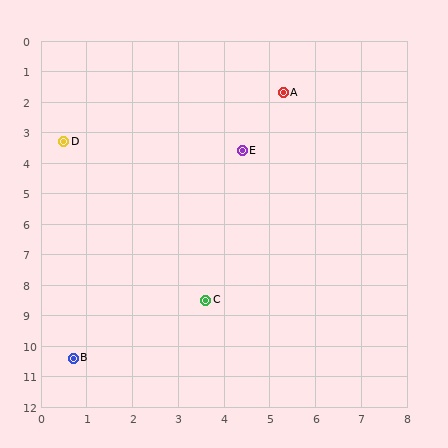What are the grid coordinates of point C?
Point C is at approximately (3.6, 8.5).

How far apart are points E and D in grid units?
Points E and D are about 3.9 grid units apart.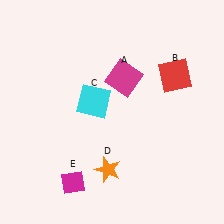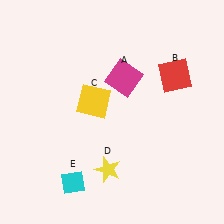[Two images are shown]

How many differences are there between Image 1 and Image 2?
There are 3 differences between the two images.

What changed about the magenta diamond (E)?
In Image 1, E is magenta. In Image 2, it changed to cyan.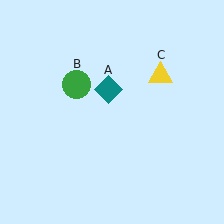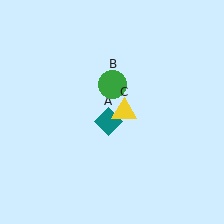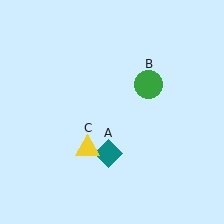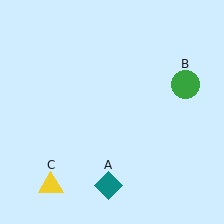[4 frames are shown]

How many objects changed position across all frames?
3 objects changed position: teal diamond (object A), green circle (object B), yellow triangle (object C).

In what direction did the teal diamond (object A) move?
The teal diamond (object A) moved down.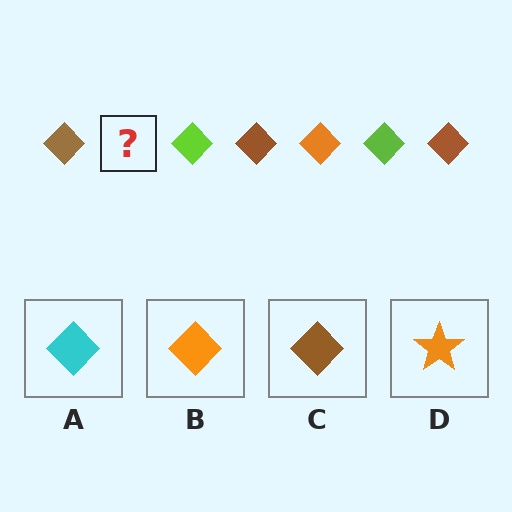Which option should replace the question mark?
Option B.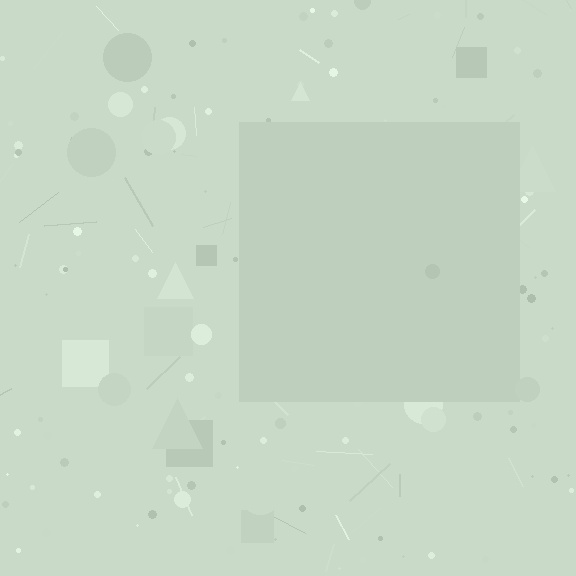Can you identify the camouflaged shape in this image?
The camouflaged shape is a square.